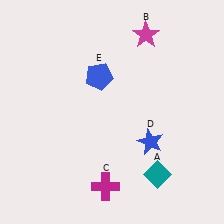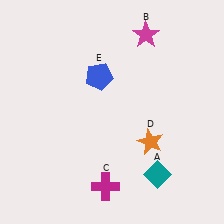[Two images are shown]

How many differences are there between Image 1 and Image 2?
There is 1 difference between the two images.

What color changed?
The star (D) changed from blue in Image 1 to orange in Image 2.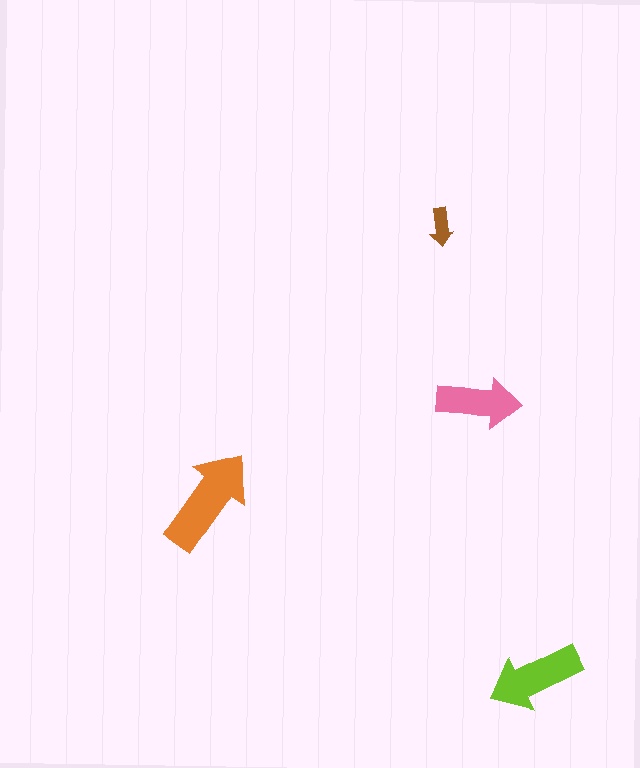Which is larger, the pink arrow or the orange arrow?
The orange one.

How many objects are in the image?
There are 4 objects in the image.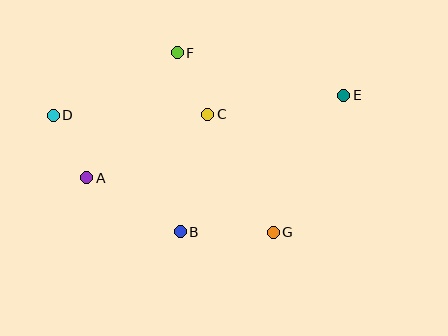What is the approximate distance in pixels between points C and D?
The distance between C and D is approximately 155 pixels.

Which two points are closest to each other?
Points C and F are closest to each other.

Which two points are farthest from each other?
Points D and E are farthest from each other.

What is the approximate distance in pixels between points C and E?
The distance between C and E is approximately 137 pixels.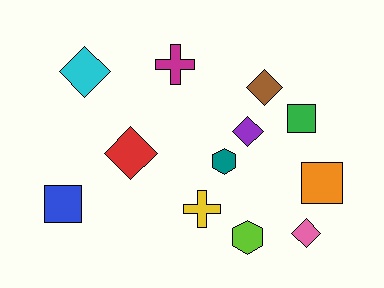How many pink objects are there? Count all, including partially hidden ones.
There is 1 pink object.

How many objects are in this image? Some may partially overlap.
There are 12 objects.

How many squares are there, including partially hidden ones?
There are 3 squares.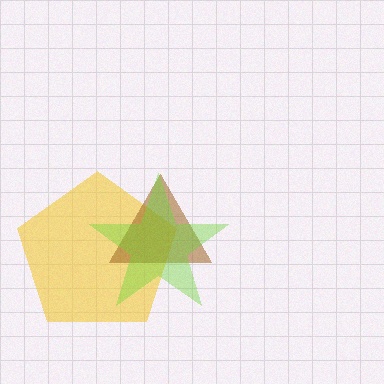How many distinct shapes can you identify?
There are 3 distinct shapes: a yellow pentagon, a brown triangle, a lime star.